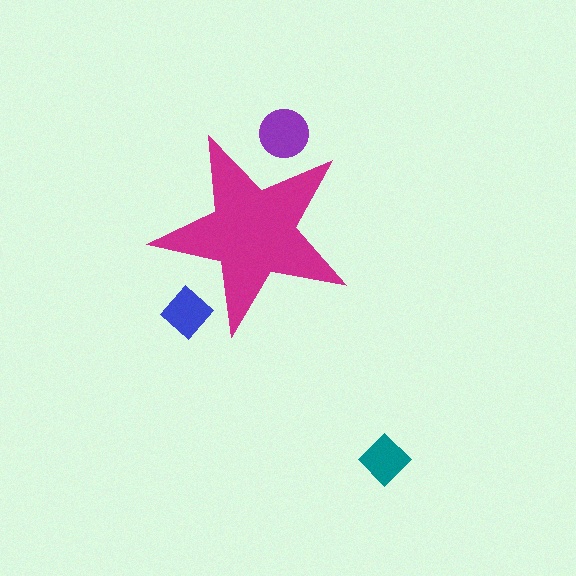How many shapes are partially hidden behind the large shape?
2 shapes are partially hidden.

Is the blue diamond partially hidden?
Yes, the blue diamond is partially hidden behind the magenta star.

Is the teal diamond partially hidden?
No, the teal diamond is fully visible.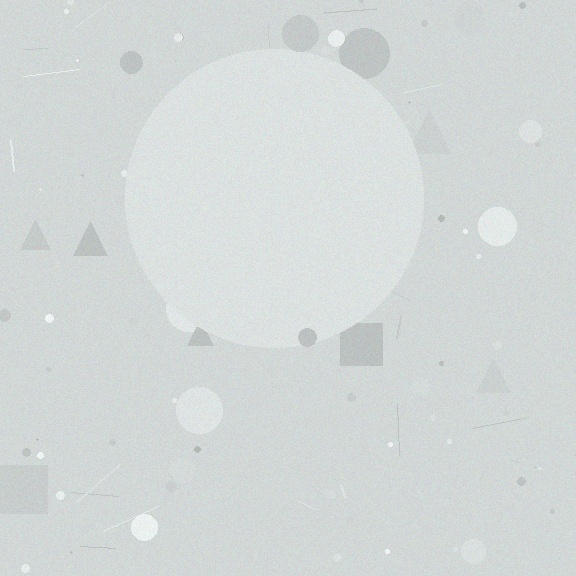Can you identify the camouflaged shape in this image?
The camouflaged shape is a circle.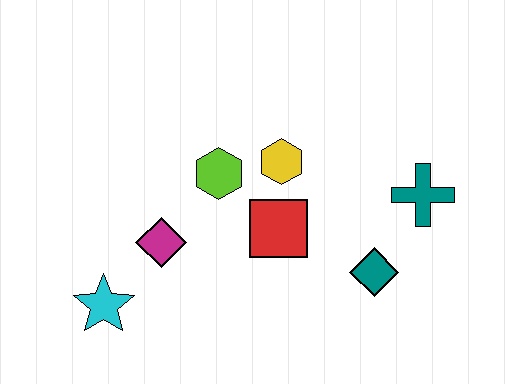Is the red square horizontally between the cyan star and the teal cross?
Yes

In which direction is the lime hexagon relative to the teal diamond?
The lime hexagon is to the left of the teal diamond.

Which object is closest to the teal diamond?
The teal cross is closest to the teal diamond.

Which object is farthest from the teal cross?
The cyan star is farthest from the teal cross.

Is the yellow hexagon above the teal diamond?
Yes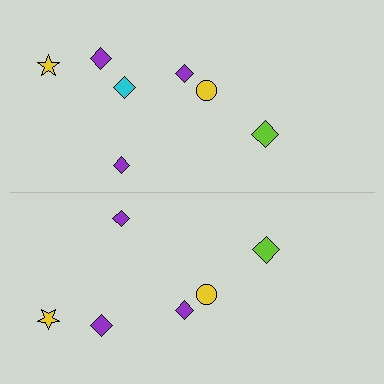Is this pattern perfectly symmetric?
No, the pattern is not perfectly symmetric. A cyan diamond is missing from the bottom side.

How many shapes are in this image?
There are 13 shapes in this image.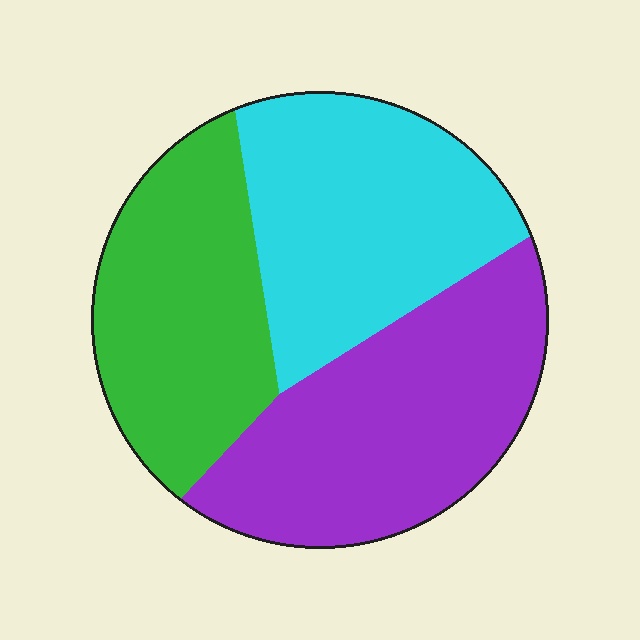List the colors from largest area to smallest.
From largest to smallest: purple, cyan, green.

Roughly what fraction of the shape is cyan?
Cyan covers roughly 35% of the shape.